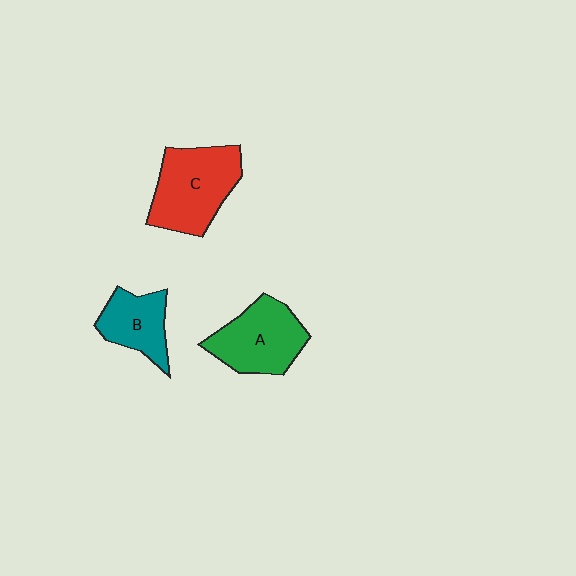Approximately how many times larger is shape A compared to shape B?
Approximately 1.4 times.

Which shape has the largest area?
Shape C (red).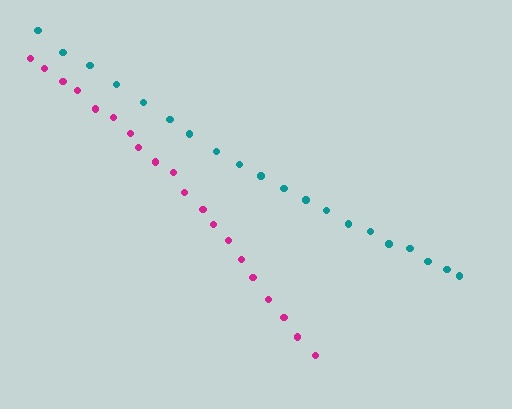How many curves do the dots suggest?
There are 2 distinct paths.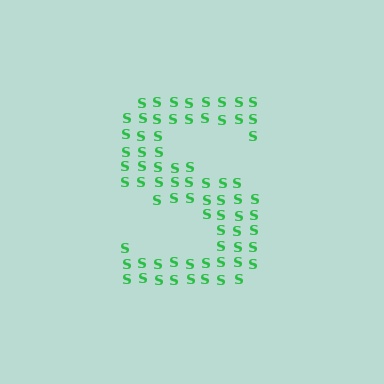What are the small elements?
The small elements are letter S's.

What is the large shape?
The large shape is the letter S.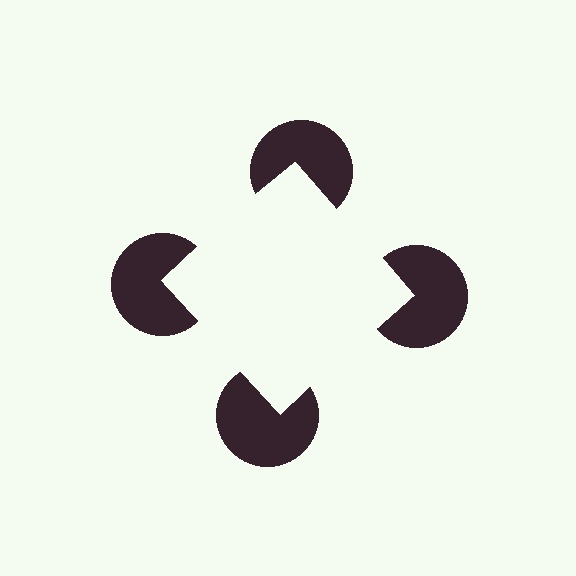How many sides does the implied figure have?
4 sides.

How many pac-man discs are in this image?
There are 4 — one at each vertex of the illusory square.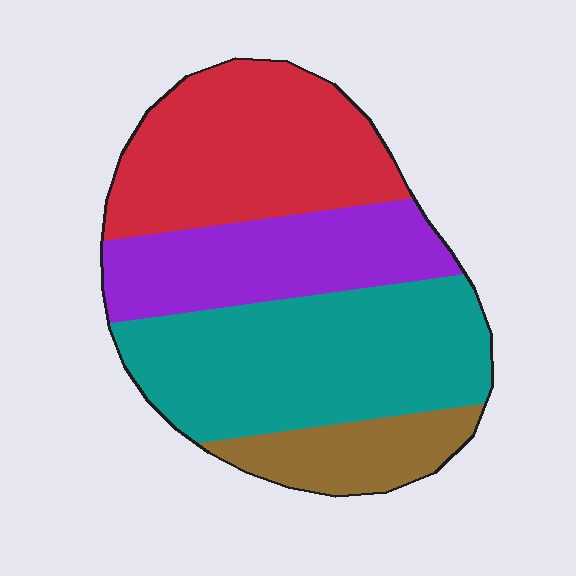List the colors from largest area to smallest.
From largest to smallest: teal, red, purple, brown.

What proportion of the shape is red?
Red covers 30% of the shape.